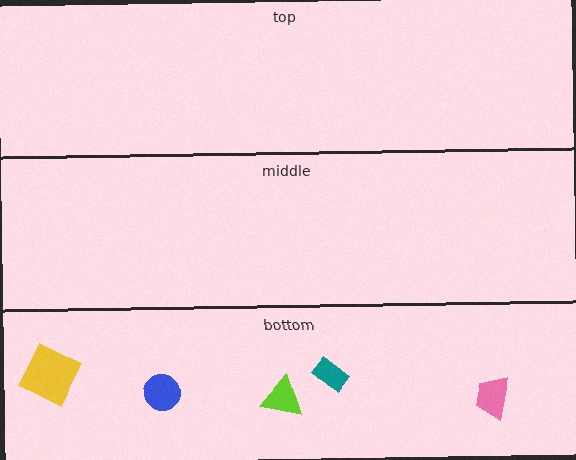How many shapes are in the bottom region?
5.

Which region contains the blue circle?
The bottom region.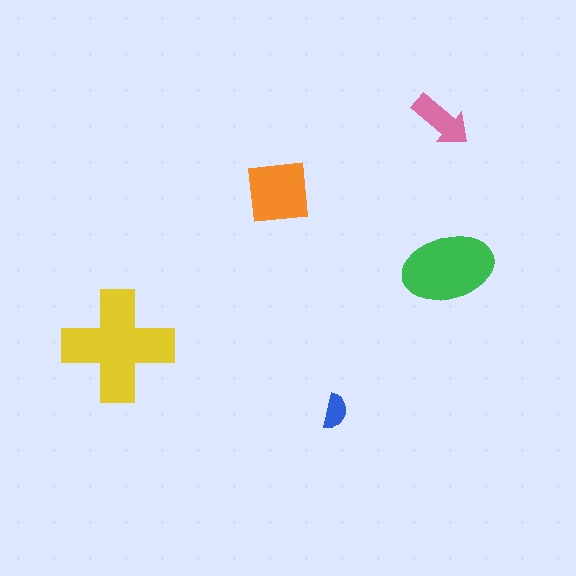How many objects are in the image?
There are 5 objects in the image.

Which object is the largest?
The yellow cross.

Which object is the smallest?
The blue semicircle.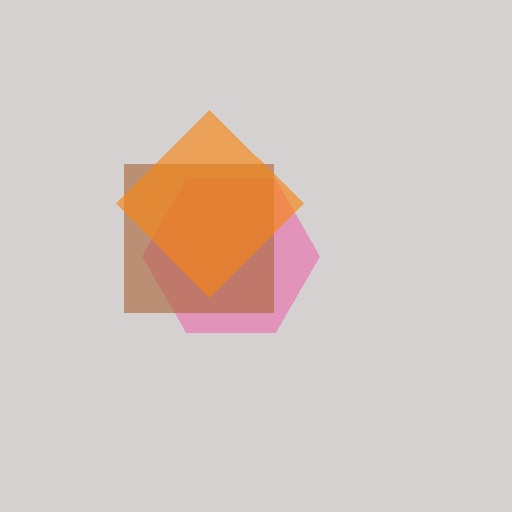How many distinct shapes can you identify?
There are 3 distinct shapes: a pink hexagon, a brown square, an orange diamond.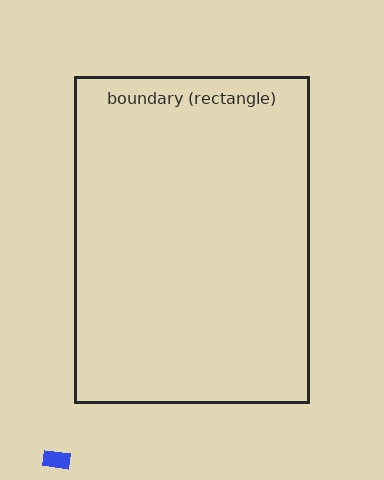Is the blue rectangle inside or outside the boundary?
Outside.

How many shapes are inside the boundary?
0 inside, 1 outside.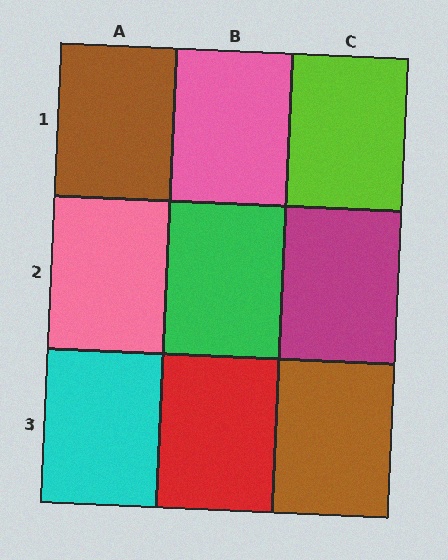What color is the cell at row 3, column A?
Cyan.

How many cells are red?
1 cell is red.